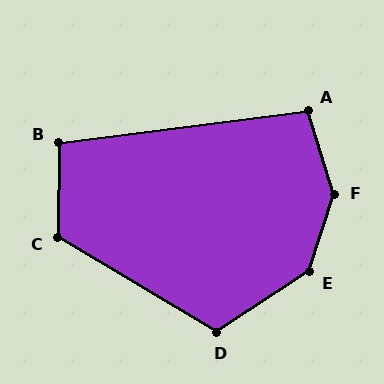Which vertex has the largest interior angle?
F, at approximately 145 degrees.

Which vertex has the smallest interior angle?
B, at approximately 98 degrees.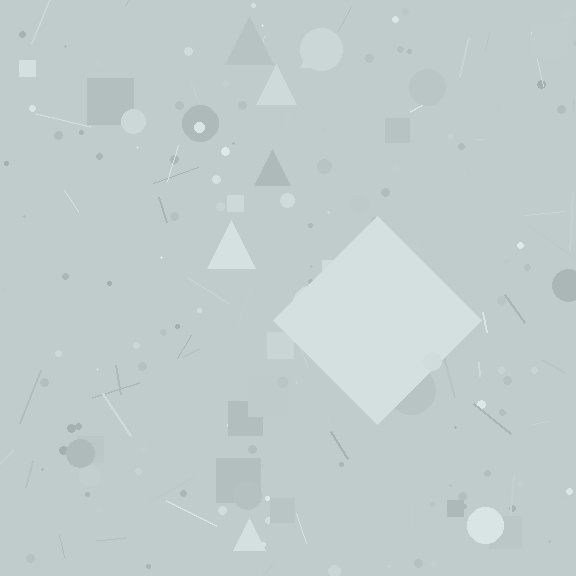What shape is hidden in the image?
A diamond is hidden in the image.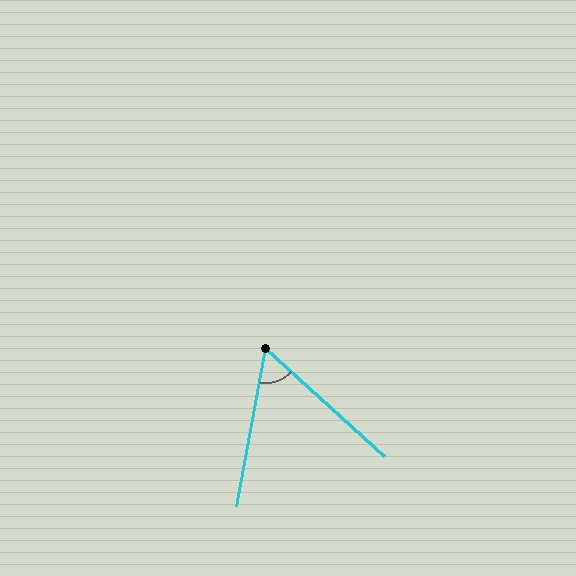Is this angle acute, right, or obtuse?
It is acute.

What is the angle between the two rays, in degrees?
Approximately 58 degrees.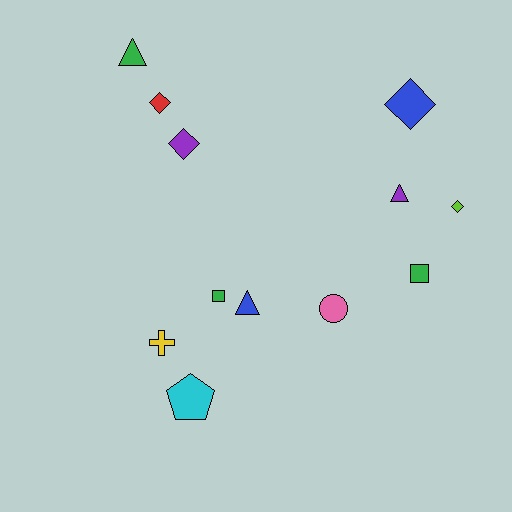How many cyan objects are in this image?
There is 1 cyan object.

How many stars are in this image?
There are no stars.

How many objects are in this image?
There are 12 objects.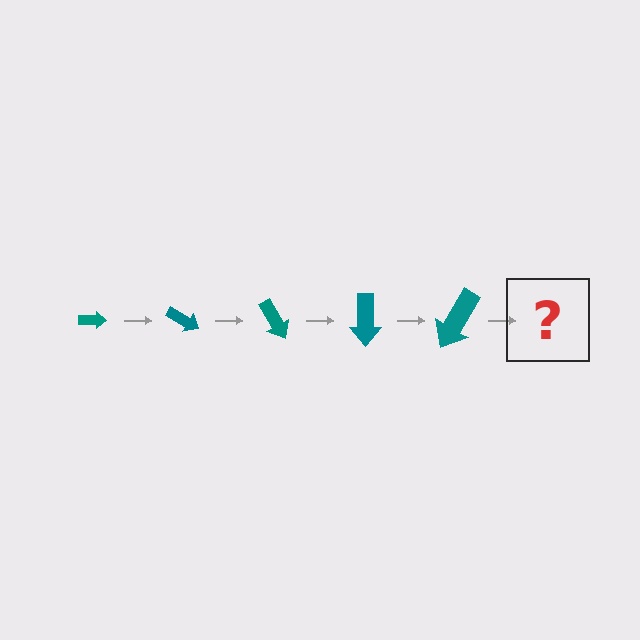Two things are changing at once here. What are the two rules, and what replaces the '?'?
The two rules are that the arrow grows larger each step and it rotates 30 degrees each step. The '?' should be an arrow, larger than the previous one and rotated 150 degrees from the start.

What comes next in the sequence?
The next element should be an arrow, larger than the previous one and rotated 150 degrees from the start.